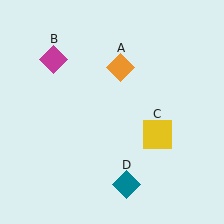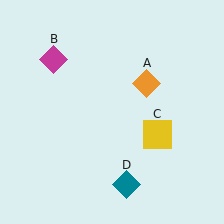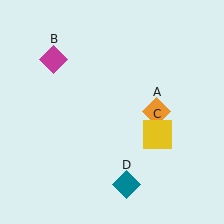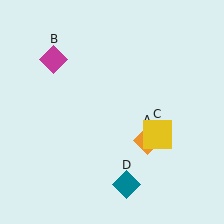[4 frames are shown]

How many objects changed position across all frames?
1 object changed position: orange diamond (object A).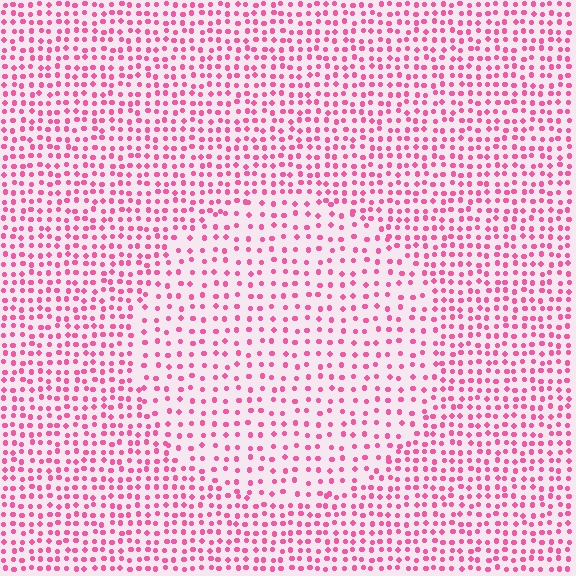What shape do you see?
I see a circle.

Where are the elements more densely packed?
The elements are more densely packed outside the circle boundary.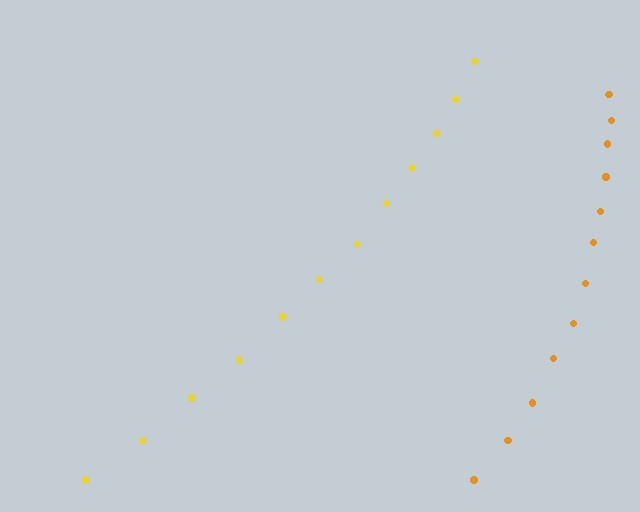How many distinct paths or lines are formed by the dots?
There are 2 distinct paths.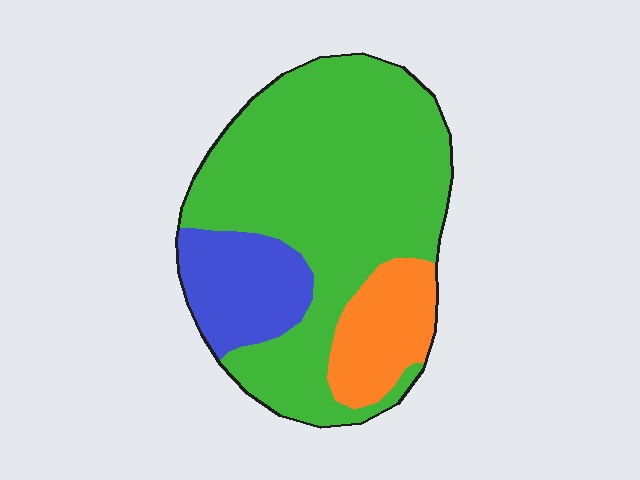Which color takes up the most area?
Green, at roughly 70%.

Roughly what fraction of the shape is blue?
Blue covers 17% of the shape.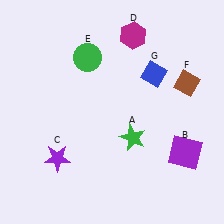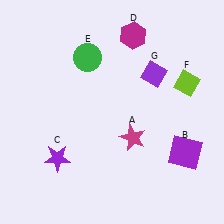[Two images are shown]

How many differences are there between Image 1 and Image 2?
There are 3 differences between the two images.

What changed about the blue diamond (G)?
In Image 1, G is blue. In Image 2, it changed to purple.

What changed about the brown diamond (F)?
In Image 1, F is brown. In Image 2, it changed to lime.